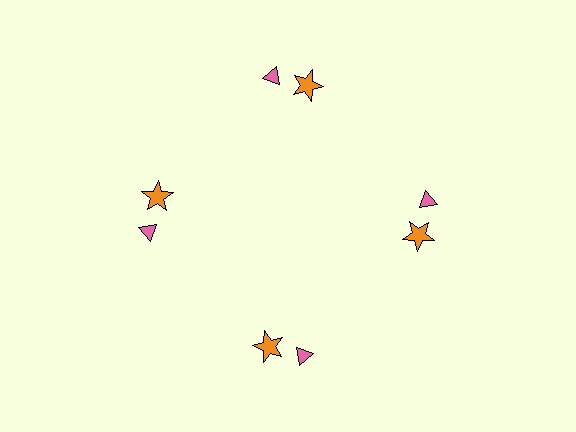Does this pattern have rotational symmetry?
Yes, this pattern has 4-fold rotational symmetry. It looks the same after rotating 90 degrees around the center.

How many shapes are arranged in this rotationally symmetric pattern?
There are 8 shapes, arranged in 4 groups of 2.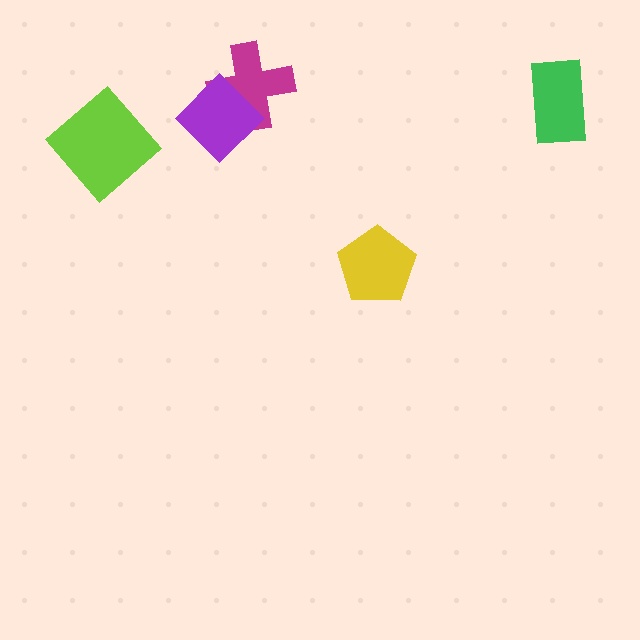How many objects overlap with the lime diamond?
0 objects overlap with the lime diamond.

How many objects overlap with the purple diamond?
1 object overlaps with the purple diamond.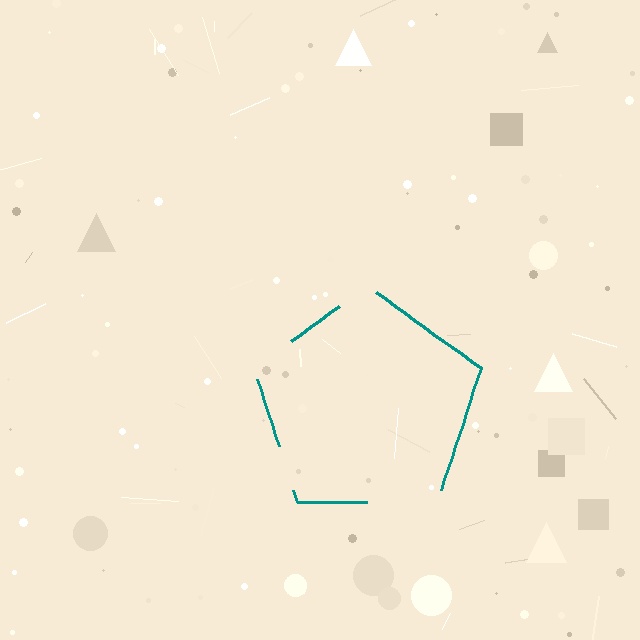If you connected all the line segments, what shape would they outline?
They would outline a pentagon.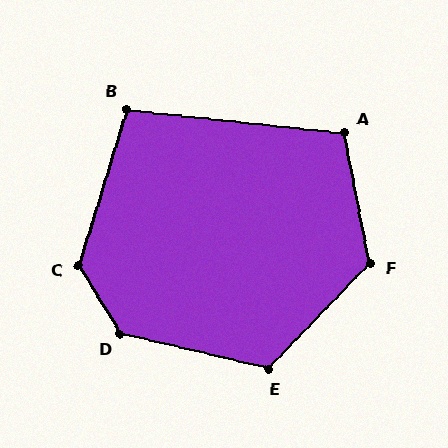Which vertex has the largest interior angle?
D, at approximately 134 degrees.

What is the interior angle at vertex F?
Approximately 125 degrees (obtuse).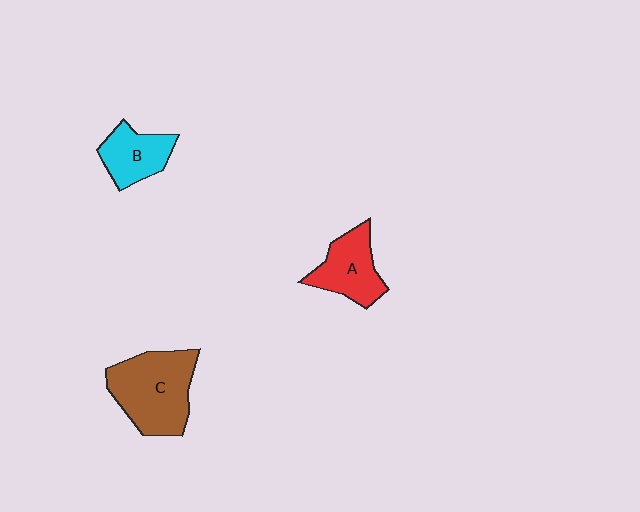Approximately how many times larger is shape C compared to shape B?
Approximately 1.8 times.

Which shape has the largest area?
Shape C (brown).